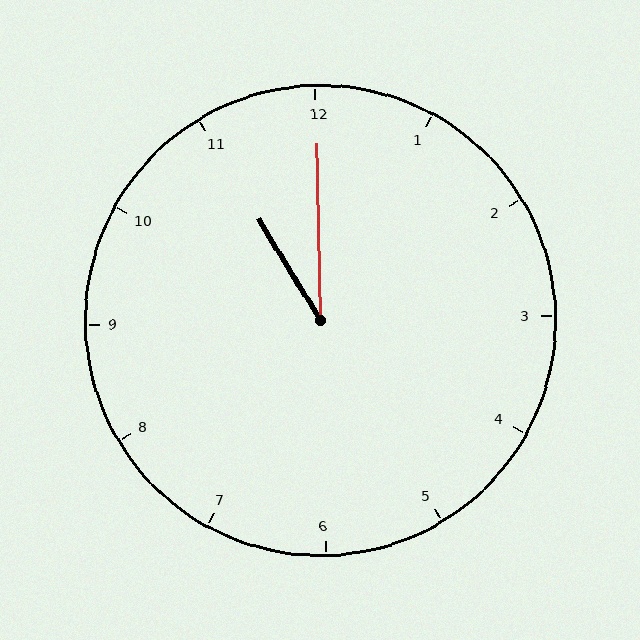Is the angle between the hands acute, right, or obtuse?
It is acute.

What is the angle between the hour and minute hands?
Approximately 30 degrees.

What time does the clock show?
11:00.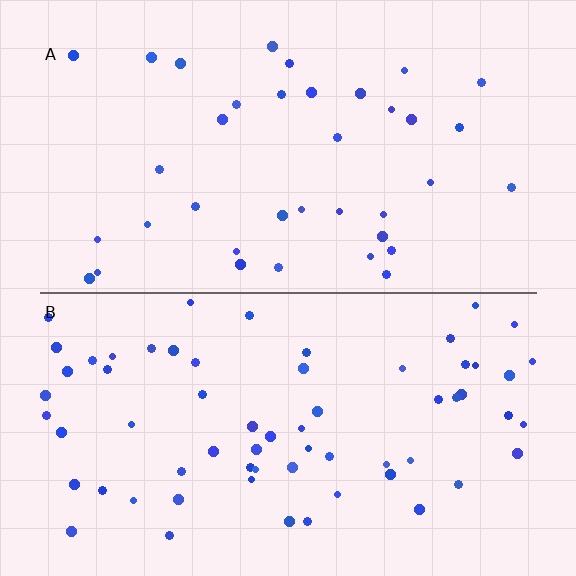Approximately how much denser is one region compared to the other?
Approximately 1.8× — region B over region A.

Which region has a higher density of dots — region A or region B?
B (the bottom).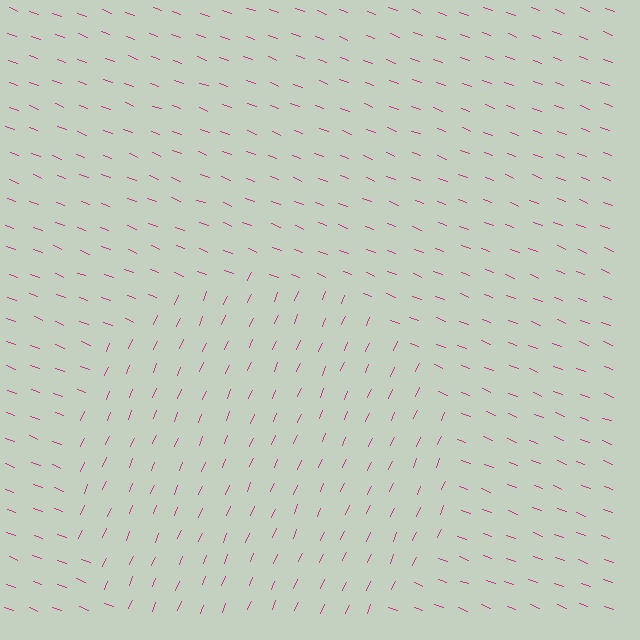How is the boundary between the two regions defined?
The boundary is defined purely by a change in line orientation (approximately 88 degrees difference). All lines are the same color and thickness.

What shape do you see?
I see a circle.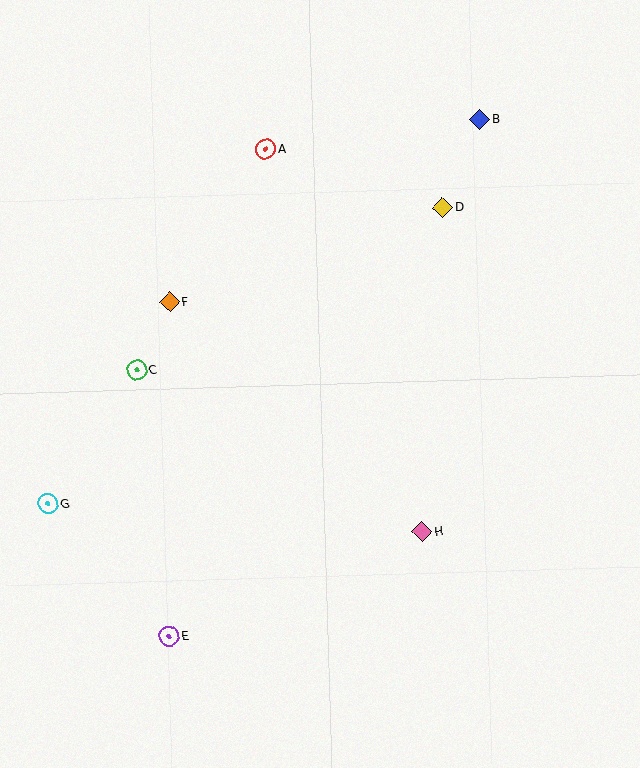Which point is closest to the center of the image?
Point F at (170, 302) is closest to the center.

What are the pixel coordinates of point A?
Point A is at (266, 149).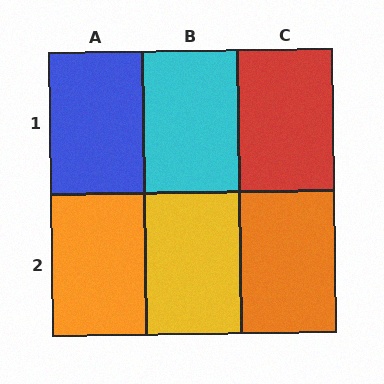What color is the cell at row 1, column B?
Cyan.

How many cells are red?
1 cell is red.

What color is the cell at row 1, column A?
Blue.